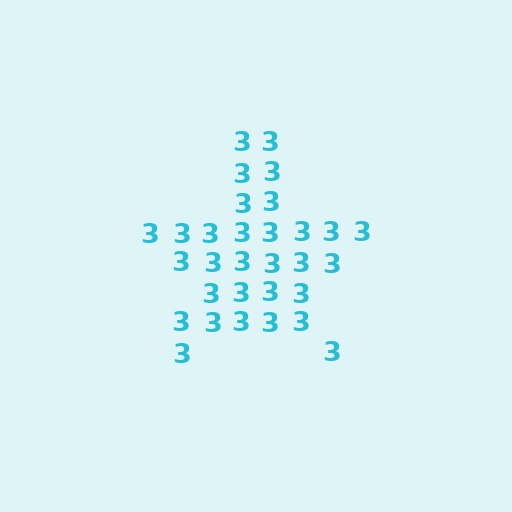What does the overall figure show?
The overall figure shows a star.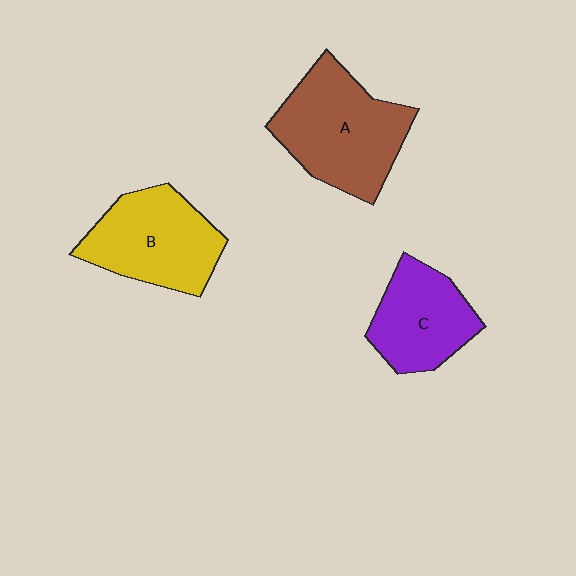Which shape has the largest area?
Shape A (brown).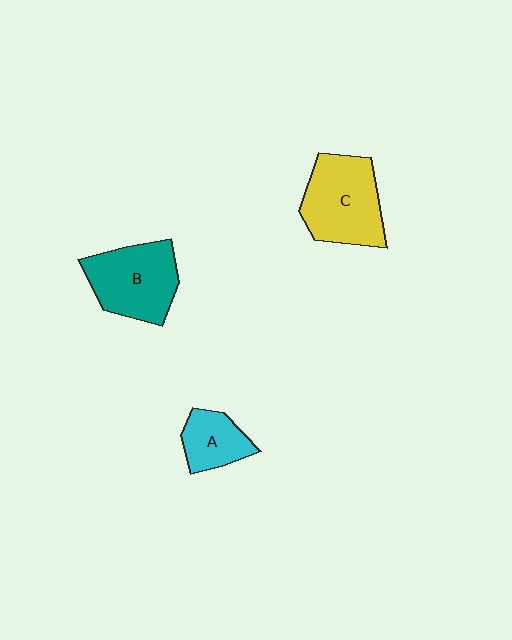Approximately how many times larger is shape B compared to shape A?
Approximately 1.8 times.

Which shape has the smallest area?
Shape A (cyan).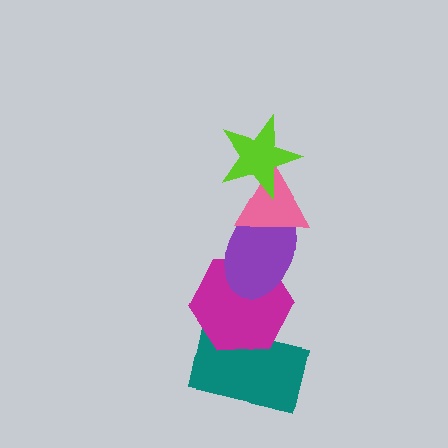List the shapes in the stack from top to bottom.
From top to bottom: the lime star, the pink triangle, the purple ellipse, the magenta hexagon, the teal rectangle.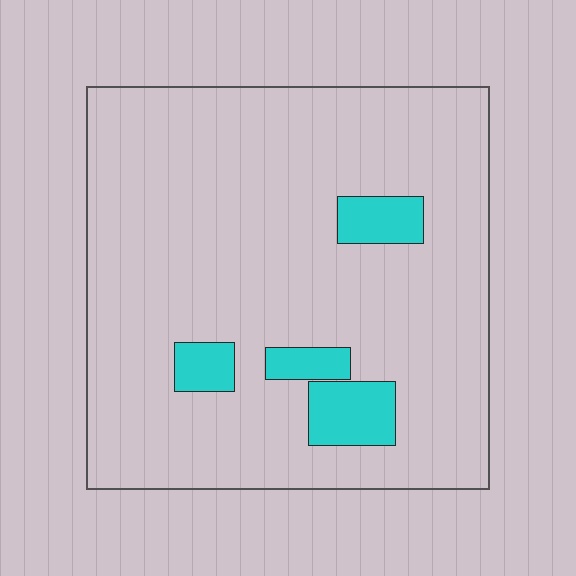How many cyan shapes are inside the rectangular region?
4.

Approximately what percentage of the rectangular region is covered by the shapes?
Approximately 10%.